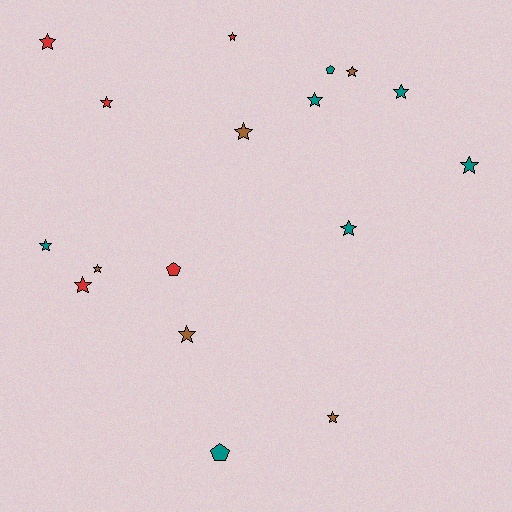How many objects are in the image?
There are 17 objects.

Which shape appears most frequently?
Star, with 14 objects.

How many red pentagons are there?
There is 1 red pentagon.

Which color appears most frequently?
Teal, with 7 objects.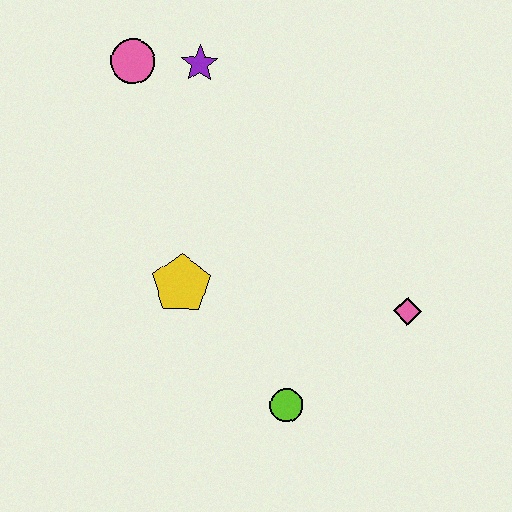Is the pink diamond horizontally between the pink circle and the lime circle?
No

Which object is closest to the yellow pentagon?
The lime circle is closest to the yellow pentagon.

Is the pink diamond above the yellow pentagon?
No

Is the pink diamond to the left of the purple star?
No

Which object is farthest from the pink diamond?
The pink circle is farthest from the pink diamond.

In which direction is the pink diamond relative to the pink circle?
The pink diamond is to the right of the pink circle.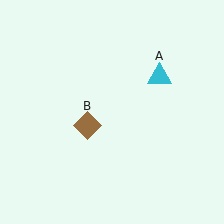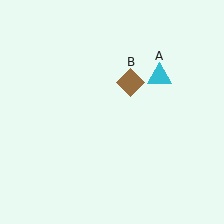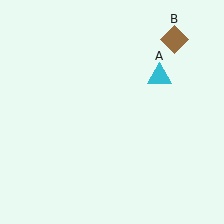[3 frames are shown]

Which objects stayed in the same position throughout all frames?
Cyan triangle (object A) remained stationary.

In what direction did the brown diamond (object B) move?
The brown diamond (object B) moved up and to the right.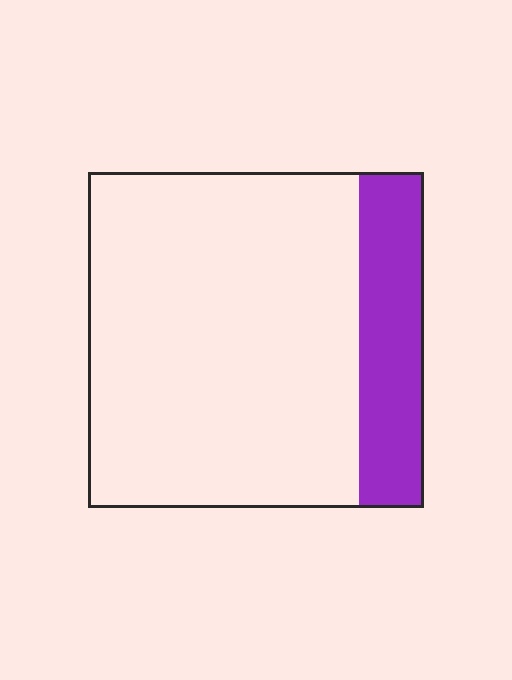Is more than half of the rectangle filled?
No.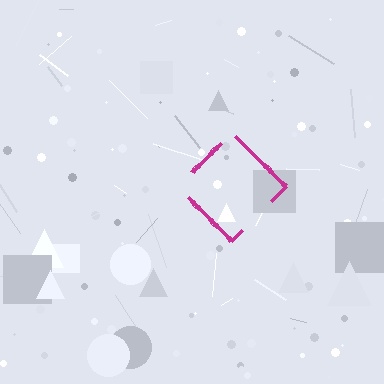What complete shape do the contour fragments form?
The contour fragments form a diamond.